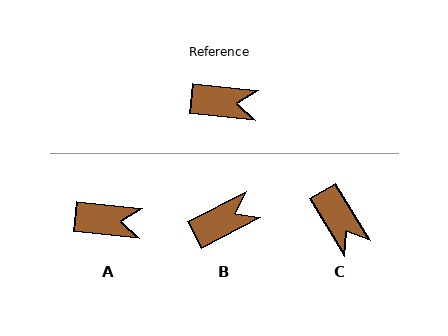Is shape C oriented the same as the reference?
No, it is off by about 53 degrees.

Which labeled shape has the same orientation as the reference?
A.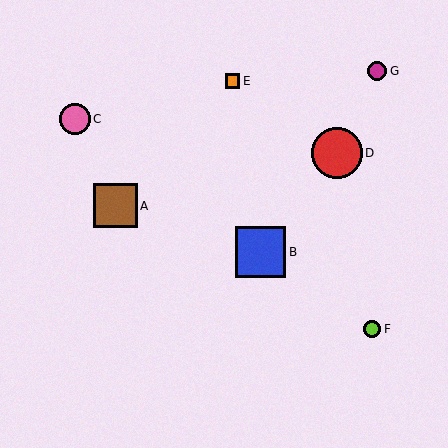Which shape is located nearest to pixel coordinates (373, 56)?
The magenta circle (labeled G) at (377, 71) is nearest to that location.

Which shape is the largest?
The red circle (labeled D) is the largest.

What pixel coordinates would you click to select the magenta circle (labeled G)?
Click at (377, 71) to select the magenta circle G.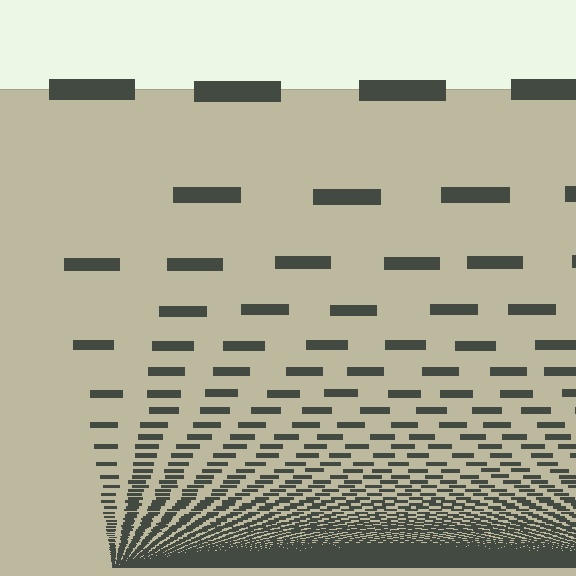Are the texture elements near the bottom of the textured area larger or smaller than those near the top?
Smaller. The gradient is inverted — elements near the bottom are smaller and denser.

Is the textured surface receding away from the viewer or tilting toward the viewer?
The surface appears to tilt toward the viewer. Texture elements get larger and sparser toward the top.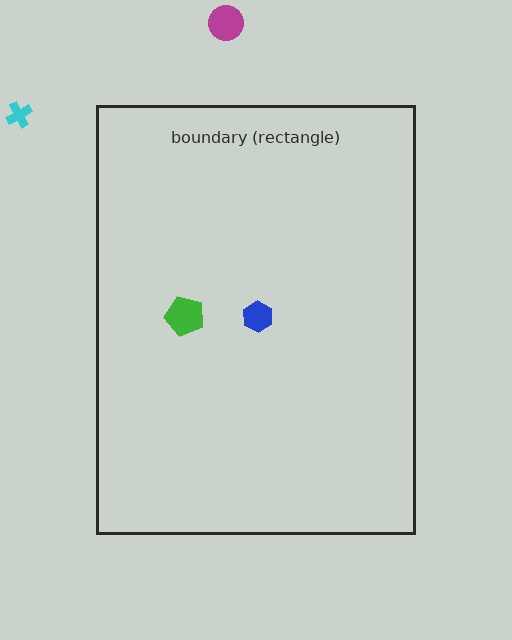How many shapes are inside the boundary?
2 inside, 2 outside.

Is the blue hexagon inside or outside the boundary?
Inside.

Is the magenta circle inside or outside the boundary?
Outside.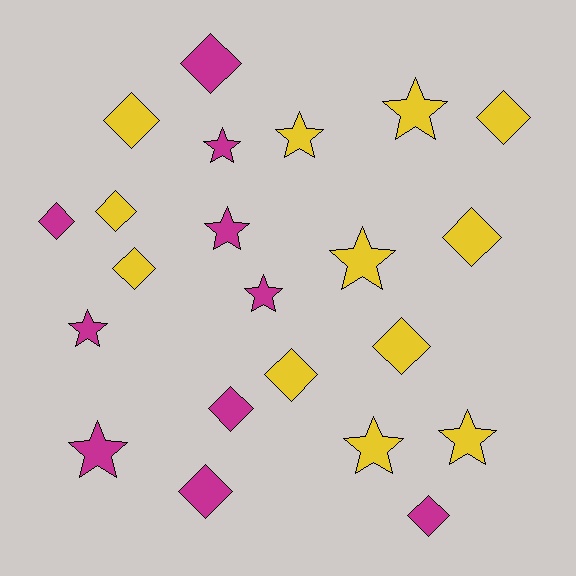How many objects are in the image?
There are 22 objects.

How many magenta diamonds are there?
There are 5 magenta diamonds.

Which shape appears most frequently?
Diamond, with 12 objects.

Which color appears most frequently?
Yellow, with 12 objects.